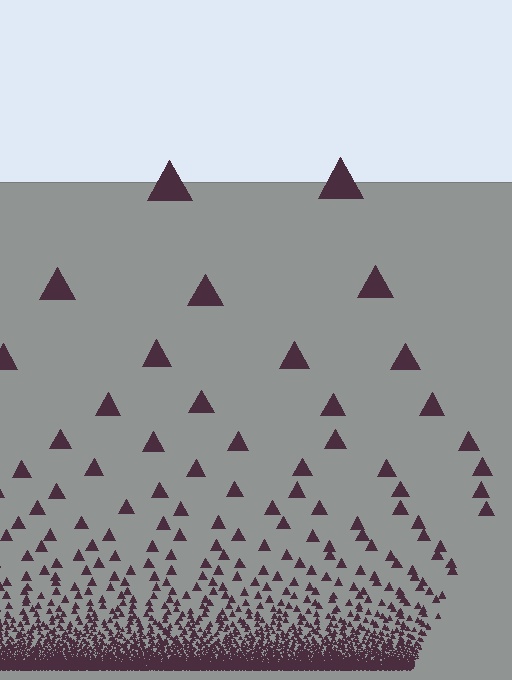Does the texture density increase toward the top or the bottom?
Density increases toward the bottom.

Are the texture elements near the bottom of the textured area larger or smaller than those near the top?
Smaller. The gradient is inverted — elements near the bottom are smaller and denser.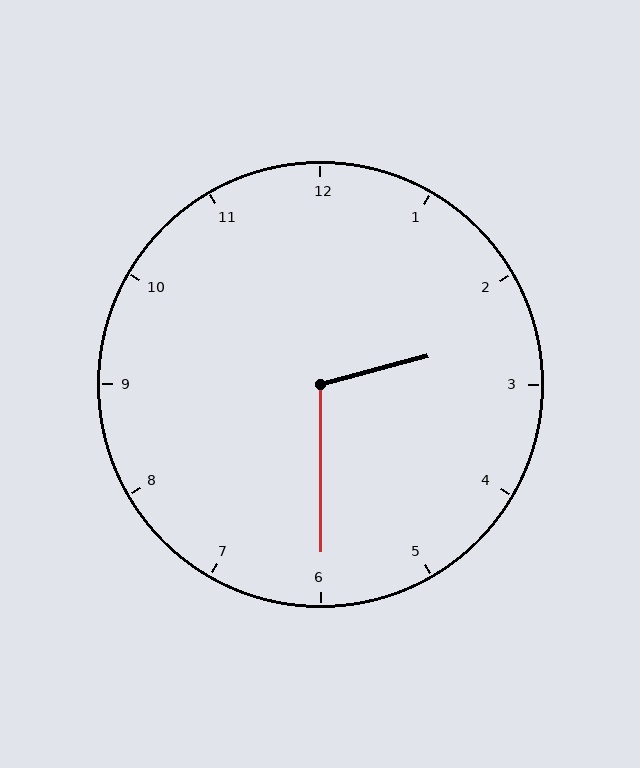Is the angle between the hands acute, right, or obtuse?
It is obtuse.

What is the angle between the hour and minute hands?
Approximately 105 degrees.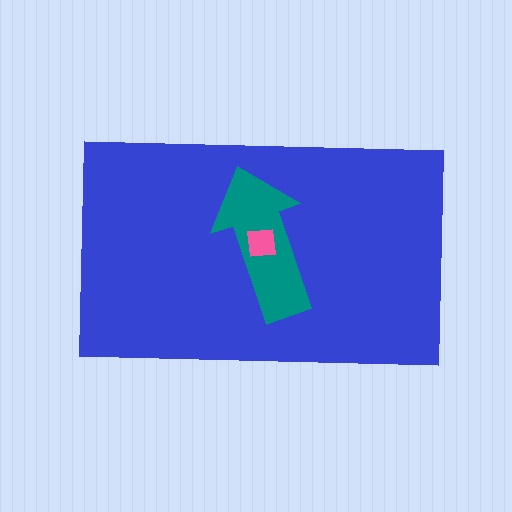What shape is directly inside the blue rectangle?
The teal arrow.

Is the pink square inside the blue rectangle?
Yes.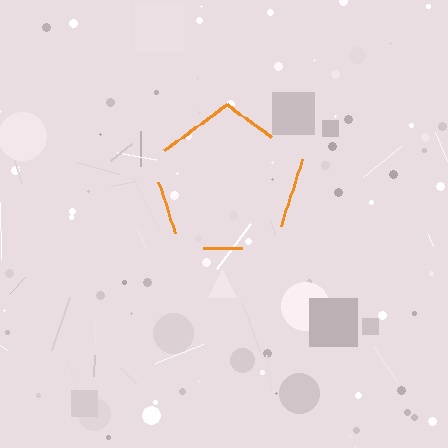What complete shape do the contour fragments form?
The contour fragments form a pentagon.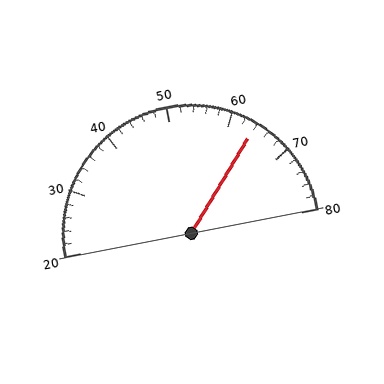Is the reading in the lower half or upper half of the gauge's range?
The reading is in the upper half of the range (20 to 80).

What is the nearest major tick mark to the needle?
The nearest major tick mark is 60.